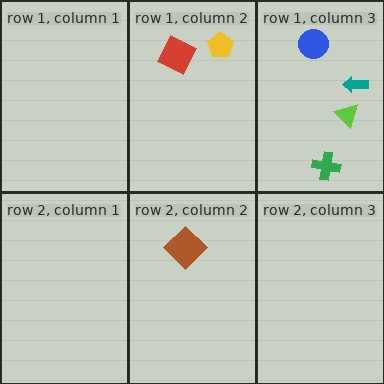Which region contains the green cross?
The row 1, column 3 region.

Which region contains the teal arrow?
The row 1, column 3 region.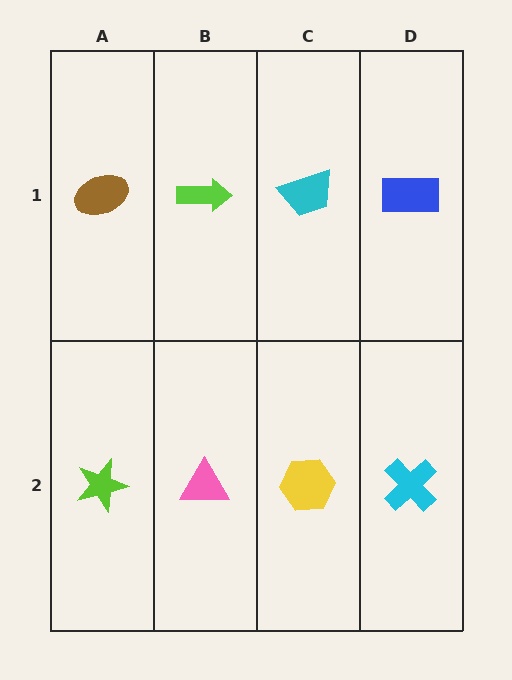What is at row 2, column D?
A cyan cross.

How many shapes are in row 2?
4 shapes.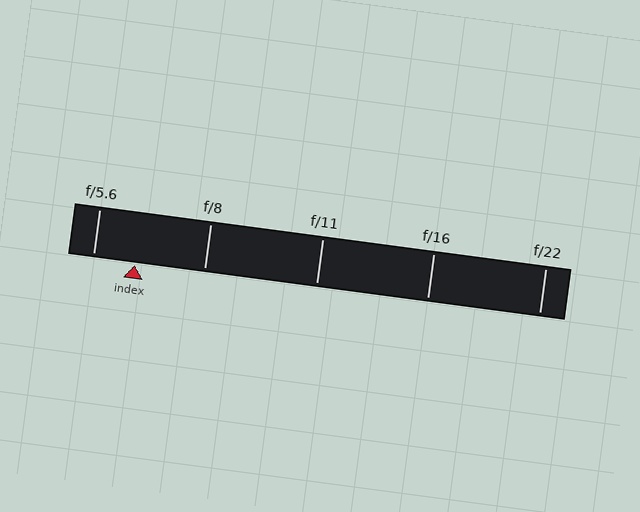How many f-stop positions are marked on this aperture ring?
There are 5 f-stop positions marked.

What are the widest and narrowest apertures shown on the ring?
The widest aperture shown is f/5.6 and the narrowest is f/22.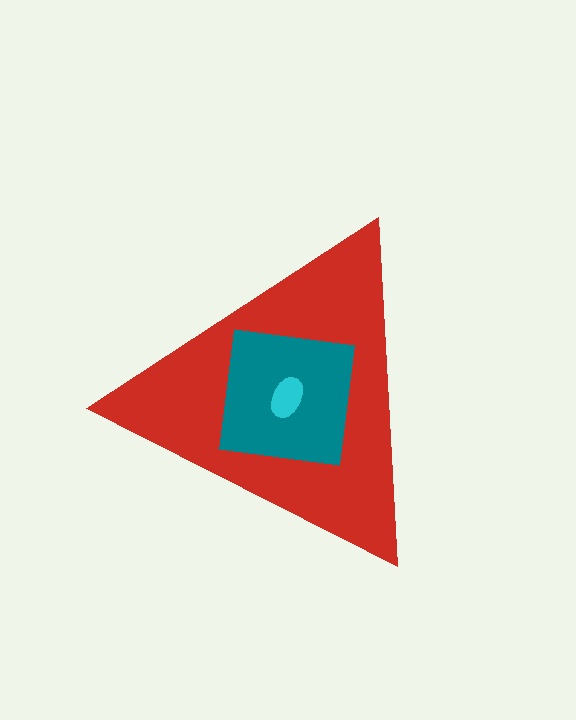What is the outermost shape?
The red triangle.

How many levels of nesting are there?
3.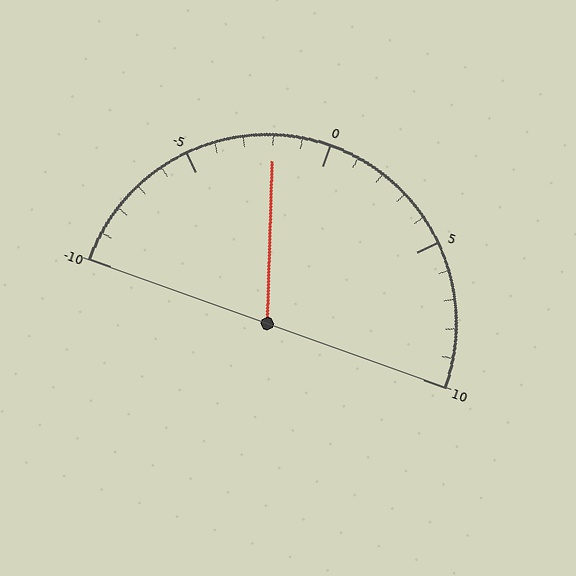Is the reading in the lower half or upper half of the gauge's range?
The reading is in the lower half of the range (-10 to 10).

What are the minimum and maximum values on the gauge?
The gauge ranges from -10 to 10.